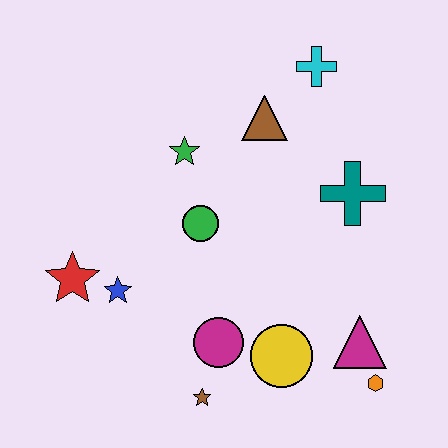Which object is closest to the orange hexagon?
The magenta triangle is closest to the orange hexagon.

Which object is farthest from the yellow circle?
The cyan cross is farthest from the yellow circle.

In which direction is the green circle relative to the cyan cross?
The green circle is below the cyan cross.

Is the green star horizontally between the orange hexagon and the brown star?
No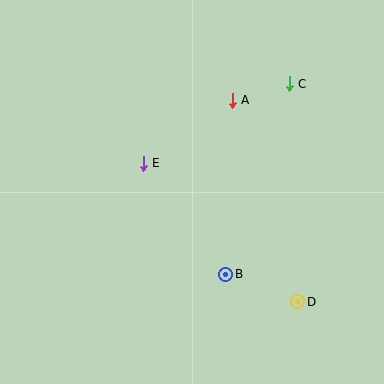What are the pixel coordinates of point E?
Point E is at (143, 163).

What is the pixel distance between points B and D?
The distance between B and D is 77 pixels.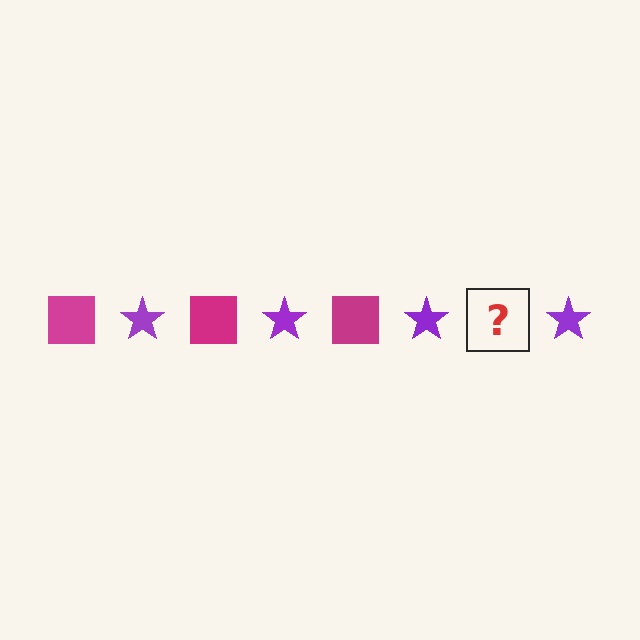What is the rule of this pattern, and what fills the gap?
The rule is that the pattern alternates between magenta square and purple star. The gap should be filled with a magenta square.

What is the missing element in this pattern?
The missing element is a magenta square.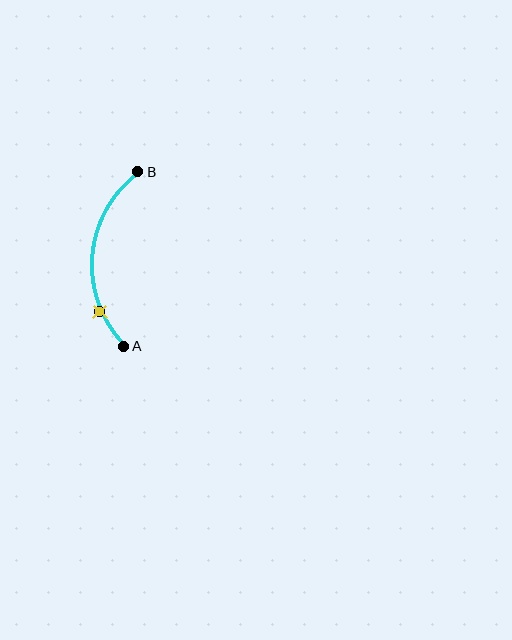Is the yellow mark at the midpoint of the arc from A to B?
No. The yellow mark lies on the arc but is closer to endpoint A. The arc midpoint would be at the point on the curve equidistant along the arc from both A and B.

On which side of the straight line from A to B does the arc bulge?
The arc bulges to the left of the straight line connecting A and B.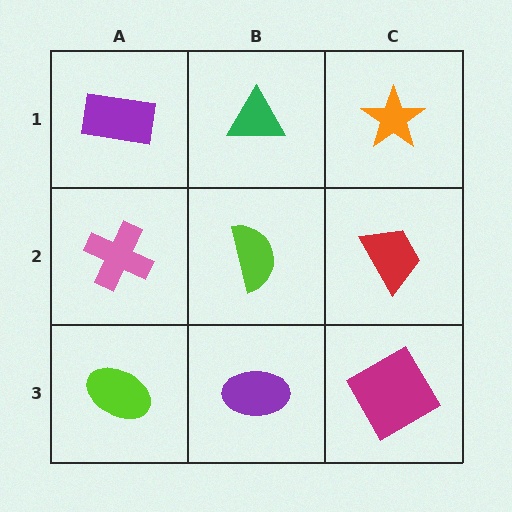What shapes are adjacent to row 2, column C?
An orange star (row 1, column C), a magenta diamond (row 3, column C), a lime semicircle (row 2, column B).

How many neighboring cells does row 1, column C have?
2.